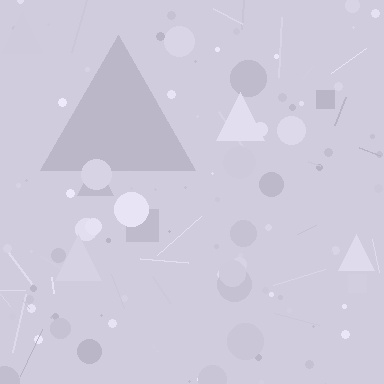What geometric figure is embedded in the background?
A triangle is embedded in the background.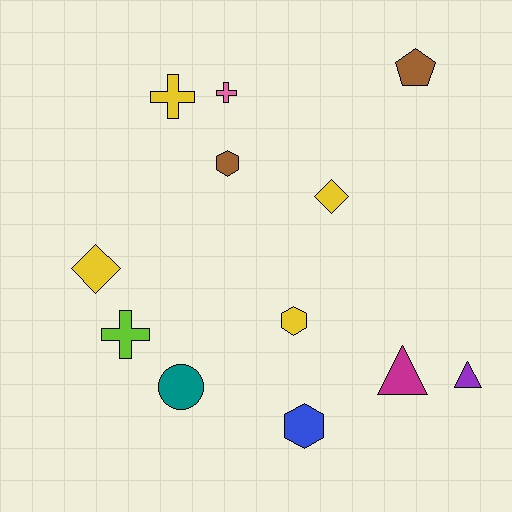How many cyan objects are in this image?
There are no cyan objects.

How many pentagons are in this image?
There is 1 pentagon.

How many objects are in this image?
There are 12 objects.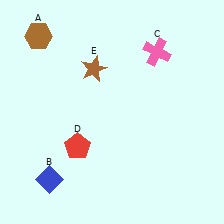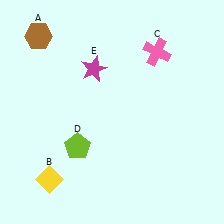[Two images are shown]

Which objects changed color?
B changed from blue to yellow. D changed from red to lime. E changed from brown to magenta.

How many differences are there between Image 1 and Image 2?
There are 3 differences between the two images.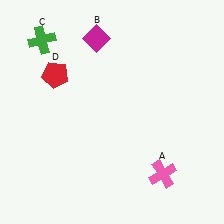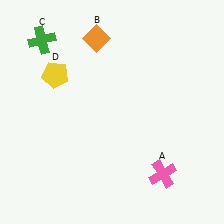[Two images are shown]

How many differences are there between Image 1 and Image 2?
There are 2 differences between the two images.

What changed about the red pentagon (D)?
In Image 1, D is red. In Image 2, it changed to yellow.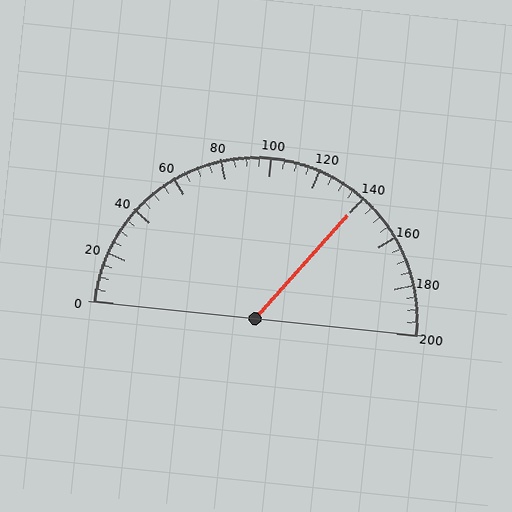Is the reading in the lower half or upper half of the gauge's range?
The reading is in the upper half of the range (0 to 200).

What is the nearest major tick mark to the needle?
The nearest major tick mark is 140.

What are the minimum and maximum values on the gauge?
The gauge ranges from 0 to 200.